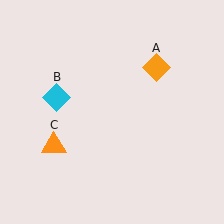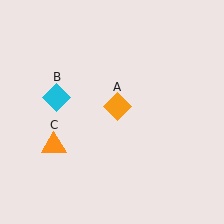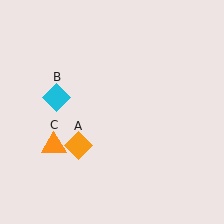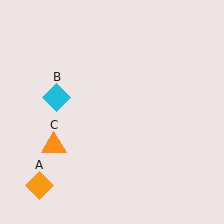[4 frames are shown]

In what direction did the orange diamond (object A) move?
The orange diamond (object A) moved down and to the left.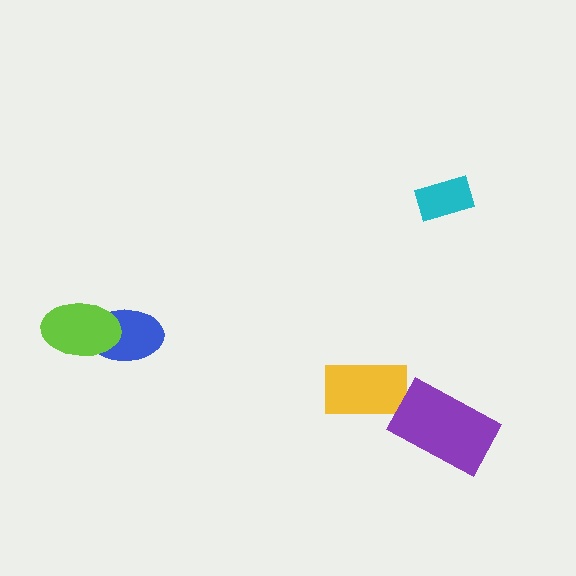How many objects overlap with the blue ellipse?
1 object overlaps with the blue ellipse.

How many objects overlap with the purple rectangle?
0 objects overlap with the purple rectangle.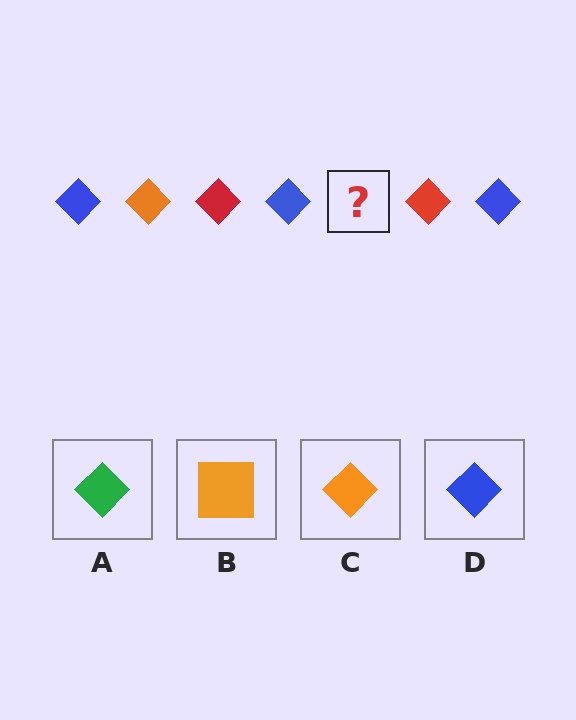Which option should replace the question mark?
Option C.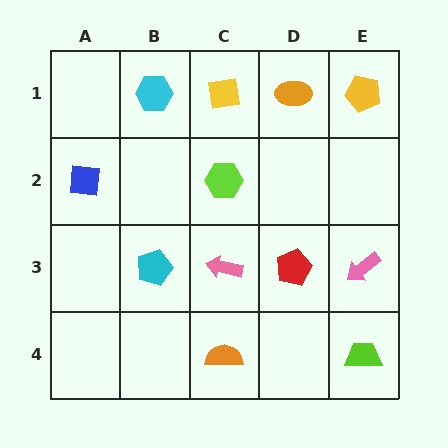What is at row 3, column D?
A red pentagon.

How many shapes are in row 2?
2 shapes.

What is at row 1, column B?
A cyan hexagon.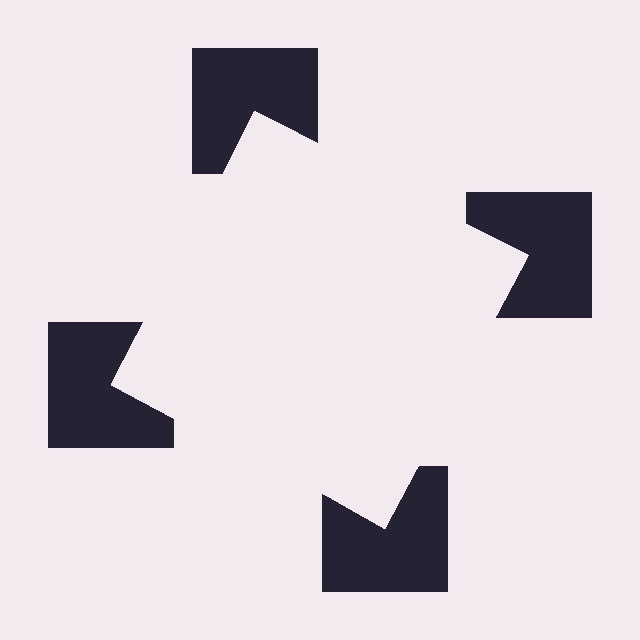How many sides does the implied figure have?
4 sides.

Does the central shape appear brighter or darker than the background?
It typically appears slightly brighter than the background, even though no actual brightness change is drawn.